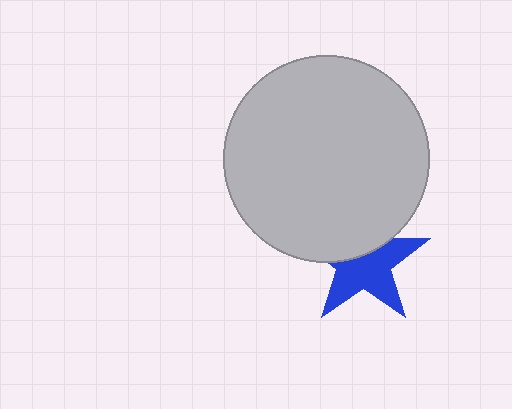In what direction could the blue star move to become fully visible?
The blue star could move down. That would shift it out from behind the light gray circle entirely.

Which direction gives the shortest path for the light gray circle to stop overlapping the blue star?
Moving up gives the shortest separation.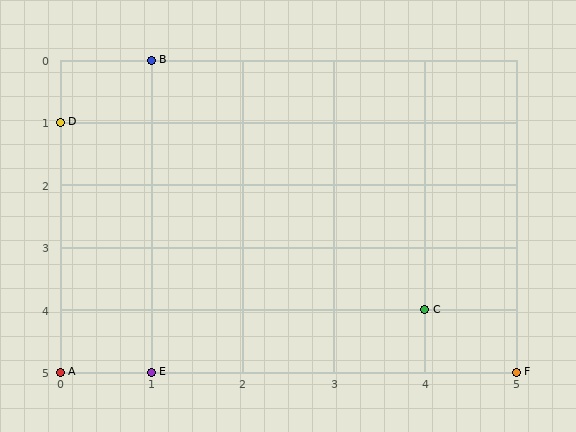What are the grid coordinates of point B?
Point B is at grid coordinates (1, 0).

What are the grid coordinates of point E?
Point E is at grid coordinates (1, 5).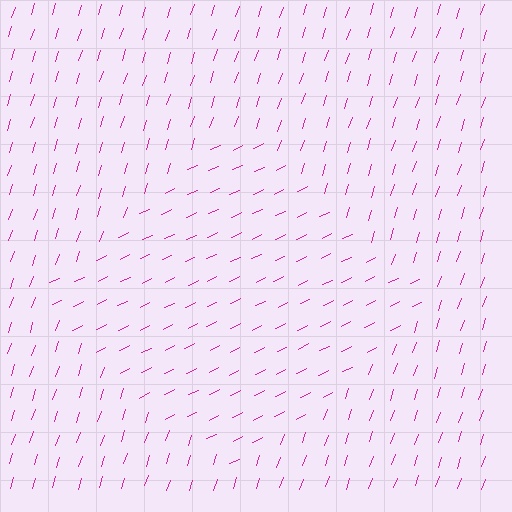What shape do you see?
I see a diamond.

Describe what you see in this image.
The image is filled with small magenta line segments. A diamond region in the image has lines oriented differently from the surrounding lines, creating a visible texture boundary.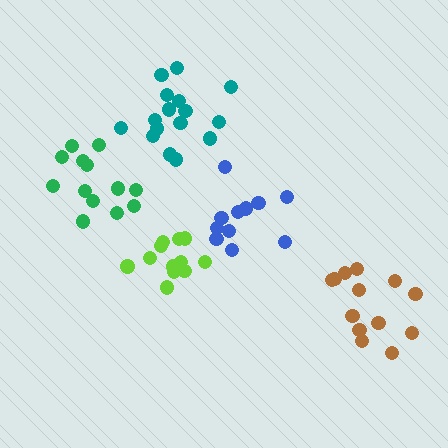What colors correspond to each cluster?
The clusters are colored: lime, teal, brown, green, blue.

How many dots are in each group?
Group 1: 12 dots, Group 2: 16 dots, Group 3: 13 dots, Group 4: 13 dots, Group 5: 12 dots (66 total).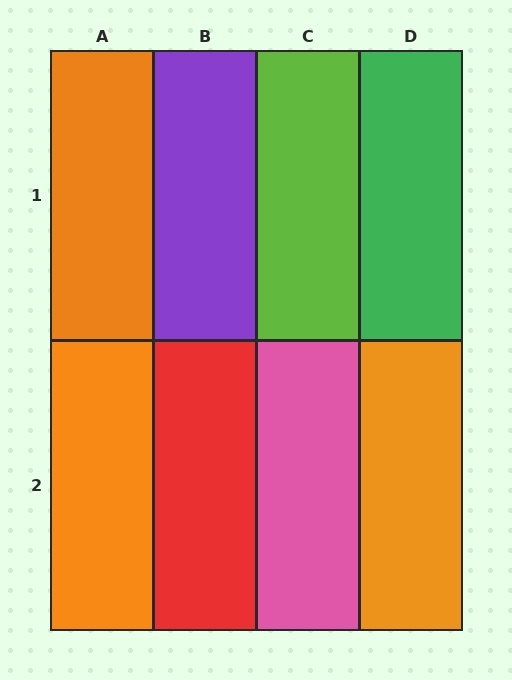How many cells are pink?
1 cell is pink.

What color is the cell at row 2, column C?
Pink.